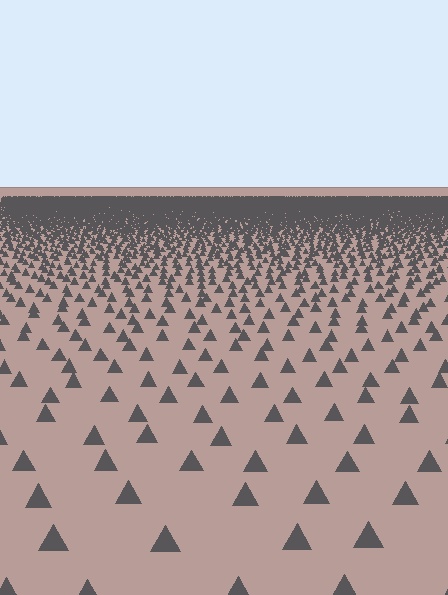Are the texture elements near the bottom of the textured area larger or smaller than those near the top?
Larger. Near the bottom, elements are closer to the viewer and appear at a bigger on-screen size.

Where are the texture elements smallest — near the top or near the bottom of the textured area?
Near the top.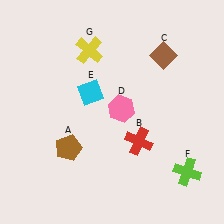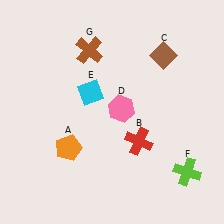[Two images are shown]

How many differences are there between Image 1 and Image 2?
There are 2 differences between the two images.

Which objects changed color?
A changed from brown to orange. G changed from yellow to brown.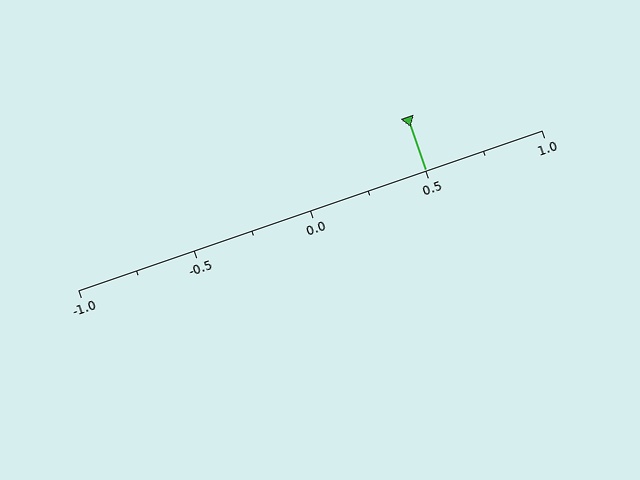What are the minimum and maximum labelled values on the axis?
The axis runs from -1.0 to 1.0.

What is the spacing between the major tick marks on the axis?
The major ticks are spaced 0.5 apart.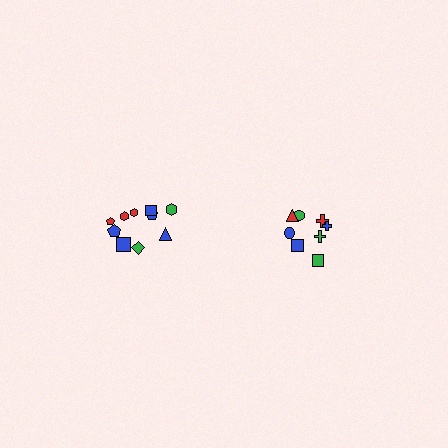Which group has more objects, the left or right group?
The left group.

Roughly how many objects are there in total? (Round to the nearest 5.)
Roughly 20 objects in total.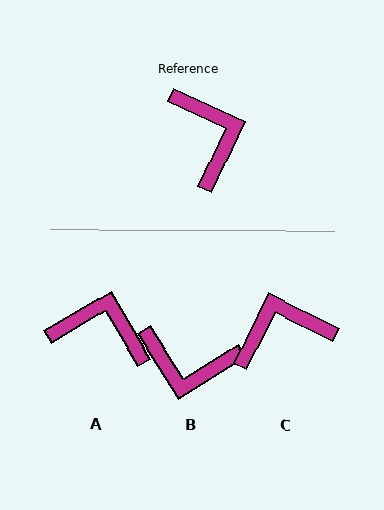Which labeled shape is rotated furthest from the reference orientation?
B, about 123 degrees away.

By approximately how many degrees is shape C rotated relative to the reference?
Approximately 89 degrees counter-clockwise.